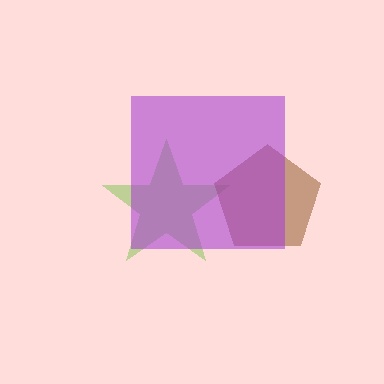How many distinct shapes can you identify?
There are 3 distinct shapes: a lime star, a brown pentagon, a purple square.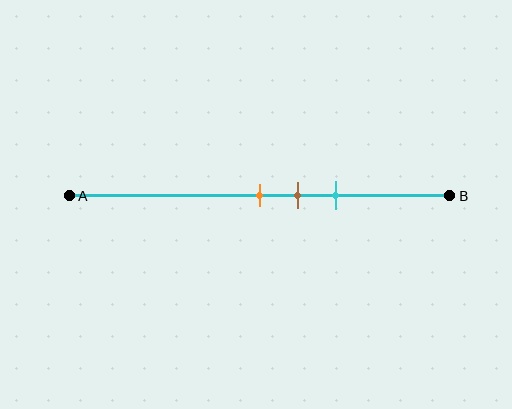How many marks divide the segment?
There are 3 marks dividing the segment.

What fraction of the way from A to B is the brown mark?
The brown mark is approximately 60% (0.6) of the way from A to B.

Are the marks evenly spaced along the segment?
Yes, the marks are approximately evenly spaced.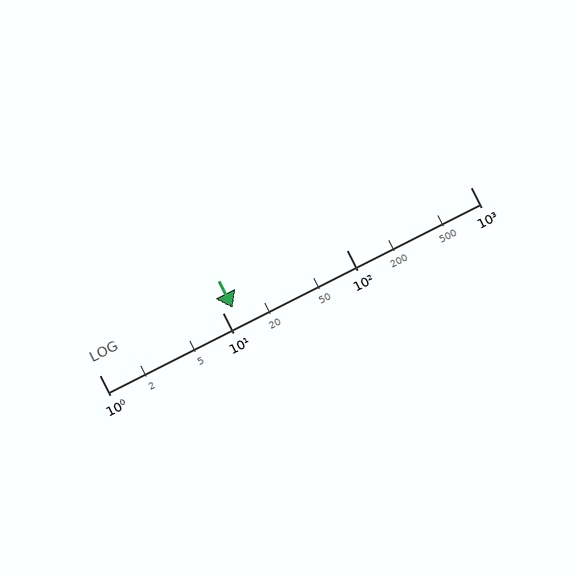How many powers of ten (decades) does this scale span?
The scale spans 3 decades, from 1 to 1000.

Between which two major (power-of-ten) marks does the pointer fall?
The pointer is between 10 and 100.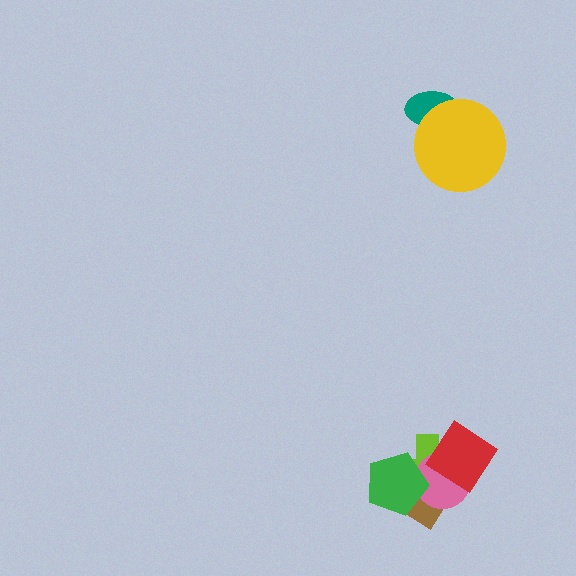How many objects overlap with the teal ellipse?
1 object overlaps with the teal ellipse.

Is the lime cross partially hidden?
Yes, it is partially covered by another shape.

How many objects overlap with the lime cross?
4 objects overlap with the lime cross.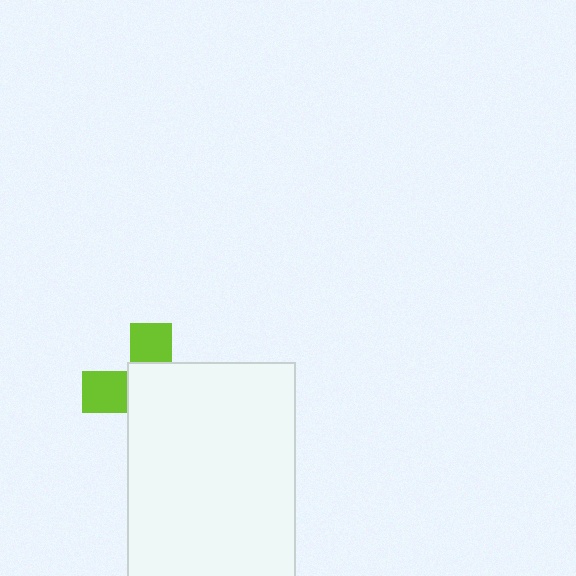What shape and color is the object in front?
The object in front is a white rectangle.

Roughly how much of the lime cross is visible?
A small part of it is visible (roughly 36%).